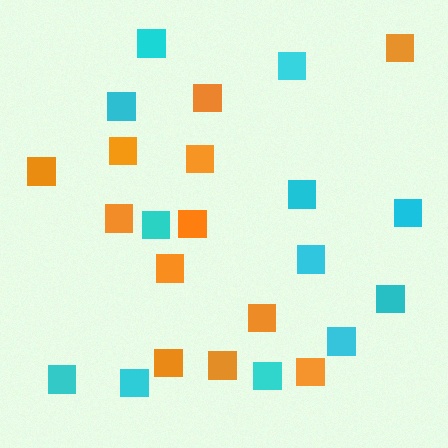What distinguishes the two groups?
There are 2 groups: one group of orange squares (12) and one group of cyan squares (12).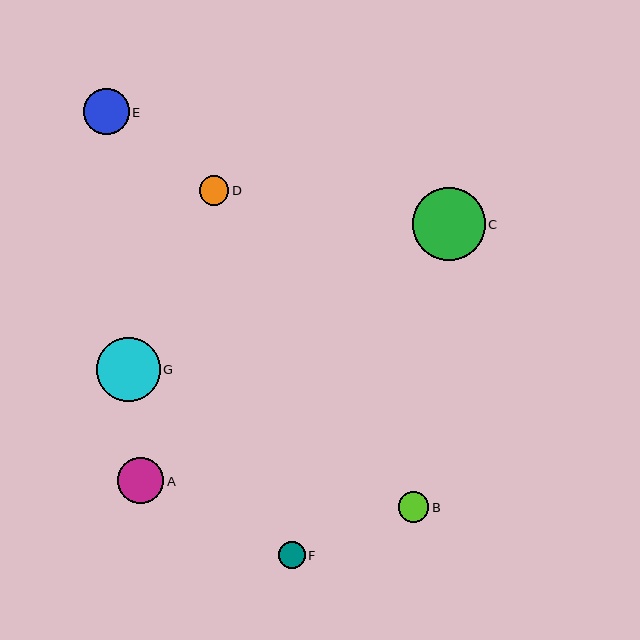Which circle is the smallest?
Circle F is the smallest with a size of approximately 27 pixels.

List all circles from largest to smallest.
From largest to smallest: C, G, A, E, B, D, F.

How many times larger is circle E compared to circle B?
Circle E is approximately 1.5 times the size of circle B.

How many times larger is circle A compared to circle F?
Circle A is approximately 1.7 times the size of circle F.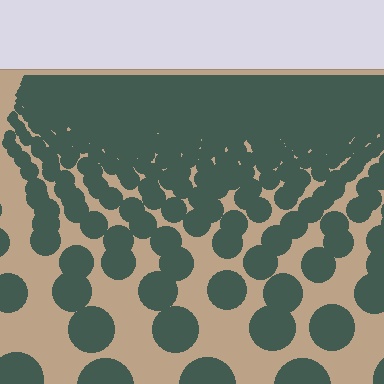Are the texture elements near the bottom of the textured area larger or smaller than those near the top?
Larger. Near the bottom, elements are closer to the viewer and appear at a bigger on-screen size.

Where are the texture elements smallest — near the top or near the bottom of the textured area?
Near the top.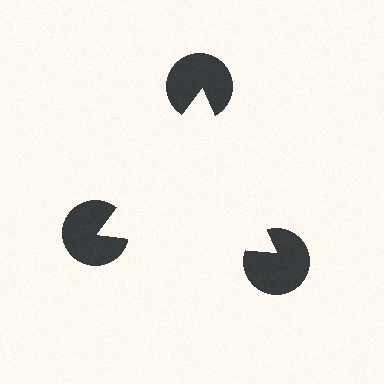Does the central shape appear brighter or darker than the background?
It typically appears slightly brighter than the background, even though no actual brightness change is drawn.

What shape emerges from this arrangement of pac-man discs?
An illusory triangle — its edges are inferred from the aligned wedge cuts in the pac-man discs, not physically drawn.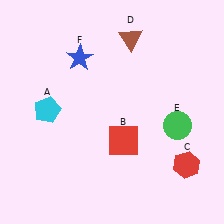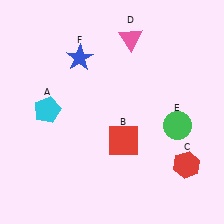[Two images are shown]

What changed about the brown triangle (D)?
In Image 1, D is brown. In Image 2, it changed to pink.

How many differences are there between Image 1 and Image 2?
There is 1 difference between the two images.